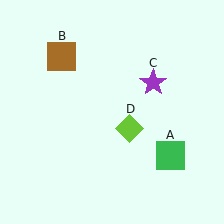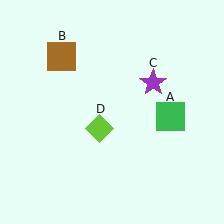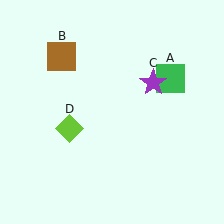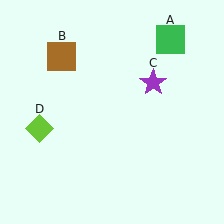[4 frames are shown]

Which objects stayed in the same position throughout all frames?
Brown square (object B) and purple star (object C) remained stationary.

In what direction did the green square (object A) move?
The green square (object A) moved up.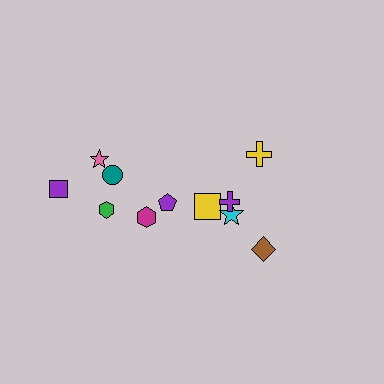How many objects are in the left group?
There are 7 objects.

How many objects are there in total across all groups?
There are 11 objects.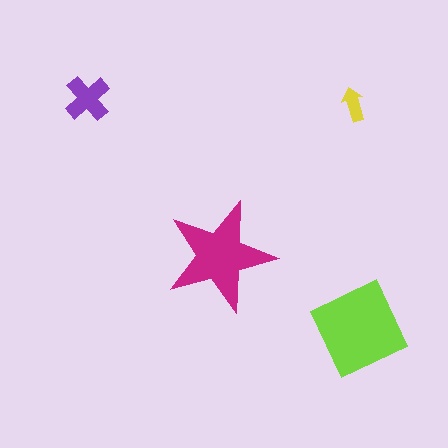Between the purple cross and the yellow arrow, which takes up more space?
The purple cross.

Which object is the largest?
The lime diamond.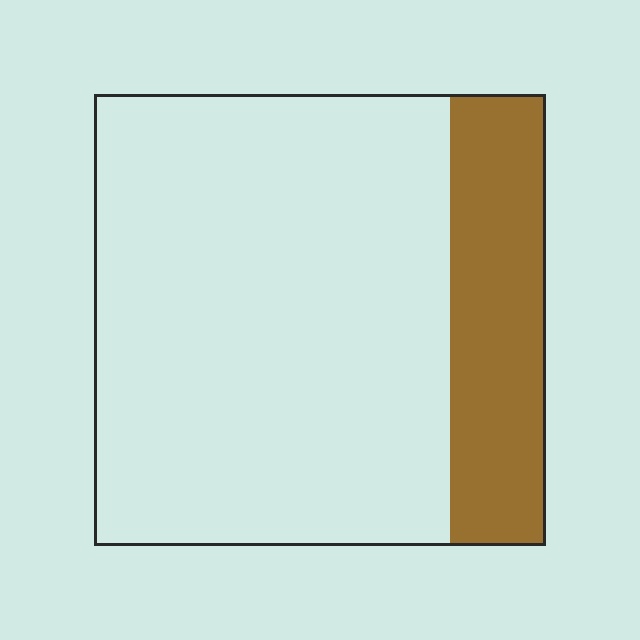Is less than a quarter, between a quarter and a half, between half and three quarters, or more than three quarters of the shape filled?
Less than a quarter.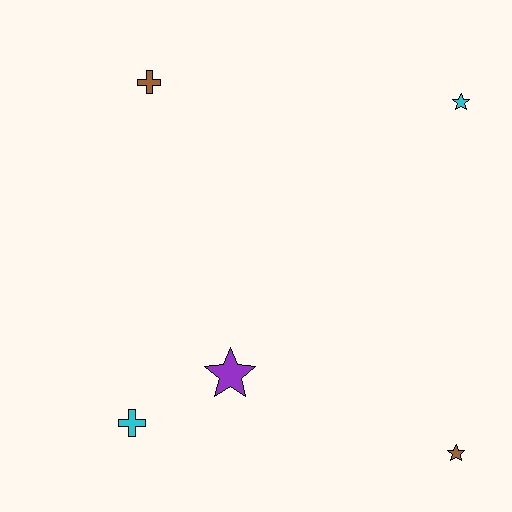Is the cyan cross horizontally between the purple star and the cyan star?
No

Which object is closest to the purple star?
The cyan cross is closest to the purple star.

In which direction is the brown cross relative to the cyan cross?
The brown cross is above the cyan cross.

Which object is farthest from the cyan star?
The cyan cross is farthest from the cyan star.